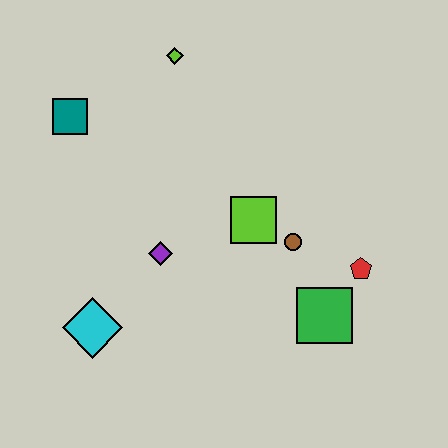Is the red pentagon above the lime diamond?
No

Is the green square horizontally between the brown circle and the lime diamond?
No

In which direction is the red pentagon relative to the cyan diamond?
The red pentagon is to the right of the cyan diamond.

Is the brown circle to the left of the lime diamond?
No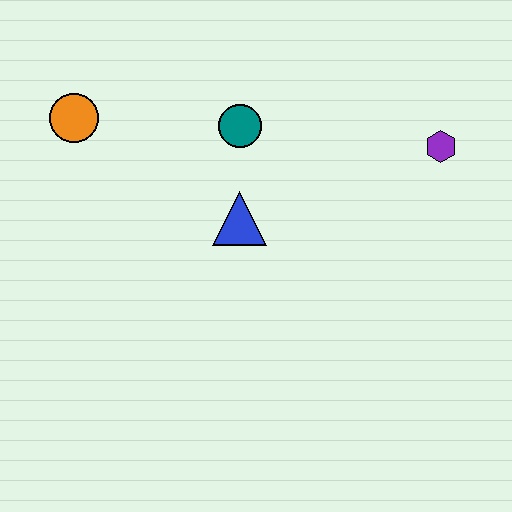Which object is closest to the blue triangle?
The teal circle is closest to the blue triangle.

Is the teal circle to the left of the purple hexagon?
Yes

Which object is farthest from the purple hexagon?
The orange circle is farthest from the purple hexagon.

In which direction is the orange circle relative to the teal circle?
The orange circle is to the left of the teal circle.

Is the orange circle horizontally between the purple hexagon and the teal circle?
No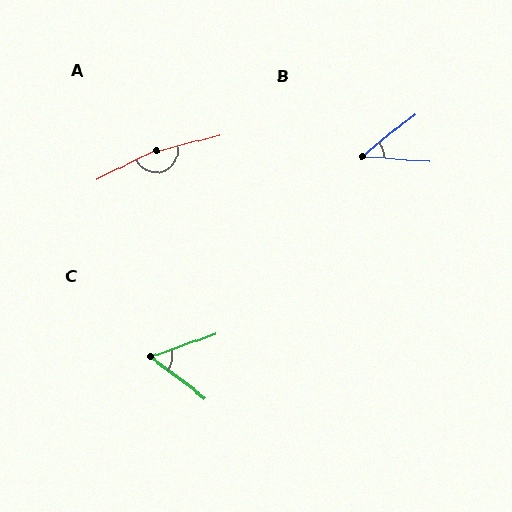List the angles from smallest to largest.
B (43°), C (57°), A (168°).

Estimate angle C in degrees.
Approximately 57 degrees.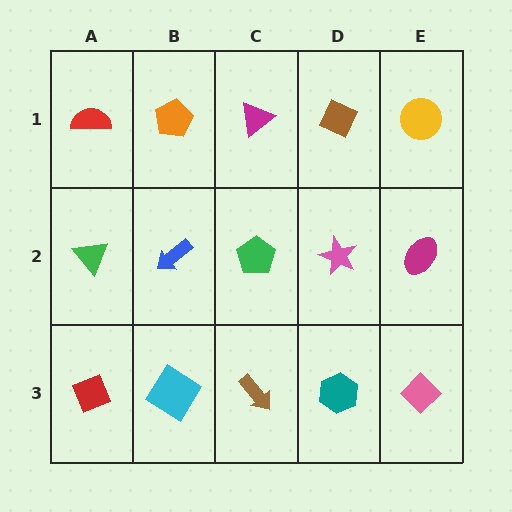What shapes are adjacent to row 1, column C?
A green pentagon (row 2, column C), an orange pentagon (row 1, column B), a brown diamond (row 1, column D).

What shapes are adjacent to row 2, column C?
A magenta triangle (row 1, column C), a brown arrow (row 3, column C), a blue arrow (row 2, column B), a pink star (row 2, column D).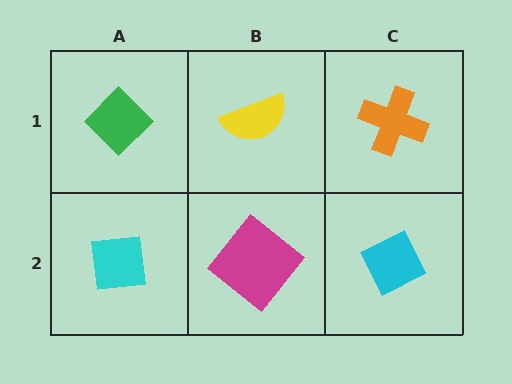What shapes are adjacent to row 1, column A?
A cyan square (row 2, column A), a yellow semicircle (row 1, column B).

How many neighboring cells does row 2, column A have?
2.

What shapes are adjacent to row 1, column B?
A magenta diamond (row 2, column B), a green diamond (row 1, column A), an orange cross (row 1, column C).